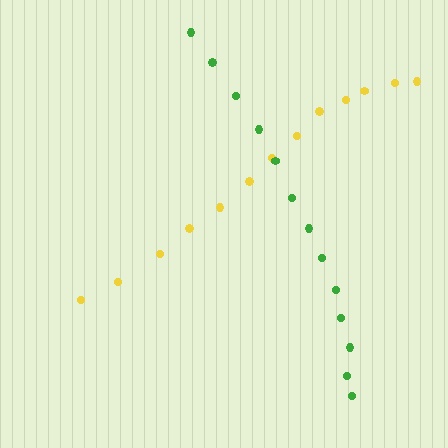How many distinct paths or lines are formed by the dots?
There are 2 distinct paths.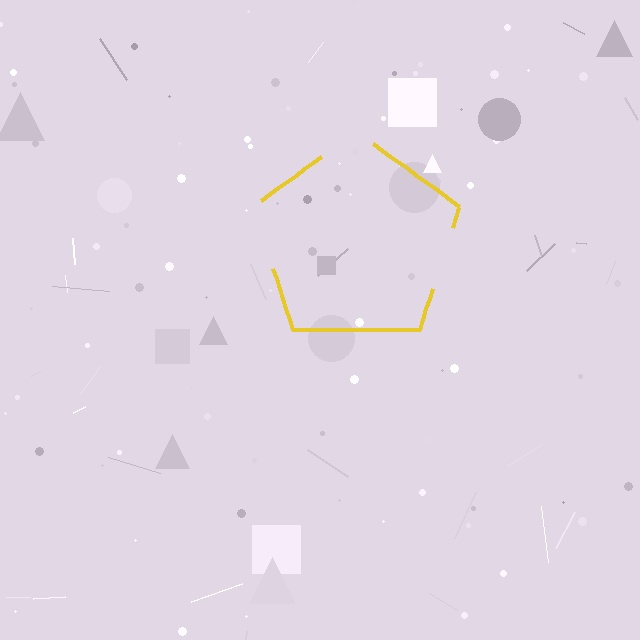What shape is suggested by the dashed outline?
The dashed outline suggests a pentagon.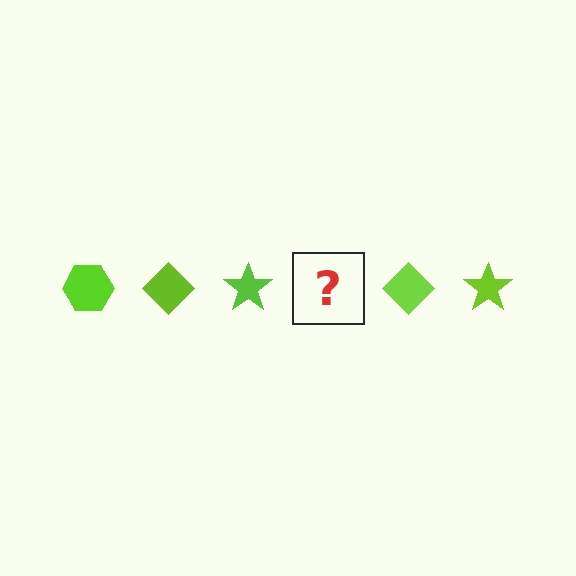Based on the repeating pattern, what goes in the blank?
The blank should be a lime hexagon.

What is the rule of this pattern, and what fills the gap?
The rule is that the pattern cycles through hexagon, diamond, star shapes in lime. The gap should be filled with a lime hexagon.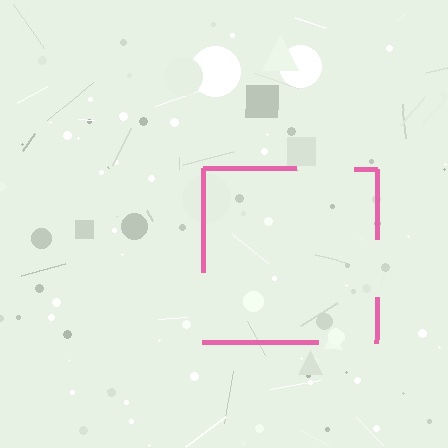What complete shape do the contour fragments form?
The contour fragments form a square.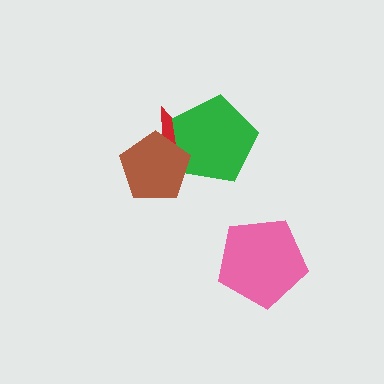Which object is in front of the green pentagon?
The brown pentagon is in front of the green pentagon.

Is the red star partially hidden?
Yes, it is partially covered by another shape.